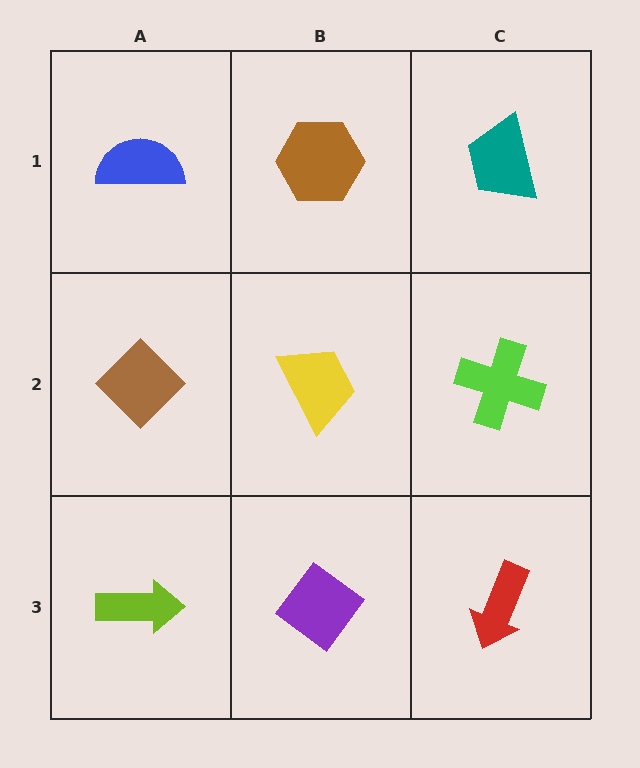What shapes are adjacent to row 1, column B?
A yellow trapezoid (row 2, column B), a blue semicircle (row 1, column A), a teal trapezoid (row 1, column C).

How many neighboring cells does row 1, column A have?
2.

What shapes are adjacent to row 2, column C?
A teal trapezoid (row 1, column C), a red arrow (row 3, column C), a yellow trapezoid (row 2, column B).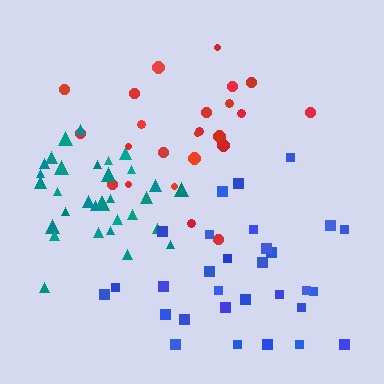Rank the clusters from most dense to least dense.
teal, blue, red.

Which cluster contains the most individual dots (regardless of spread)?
Teal (32).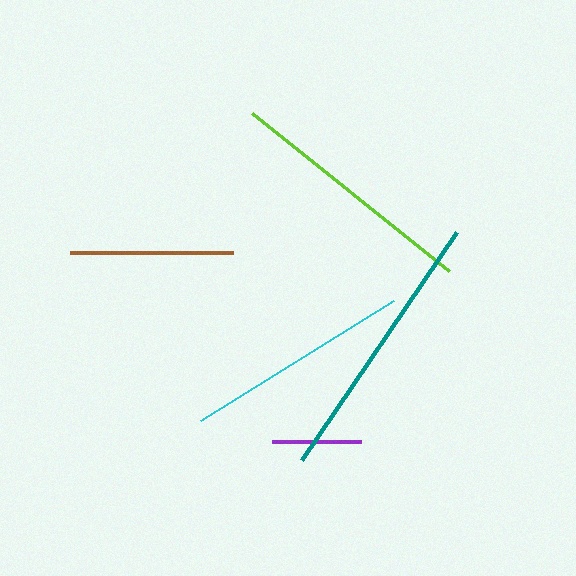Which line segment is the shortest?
The purple line is the shortest at approximately 89 pixels.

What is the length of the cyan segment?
The cyan segment is approximately 227 pixels long.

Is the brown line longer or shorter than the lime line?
The lime line is longer than the brown line.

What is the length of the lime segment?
The lime segment is approximately 252 pixels long.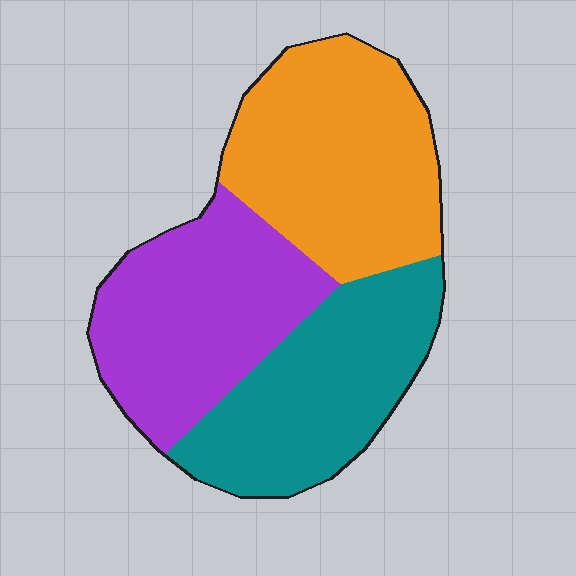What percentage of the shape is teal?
Teal takes up between a sixth and a third of the shape.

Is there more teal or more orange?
Orange.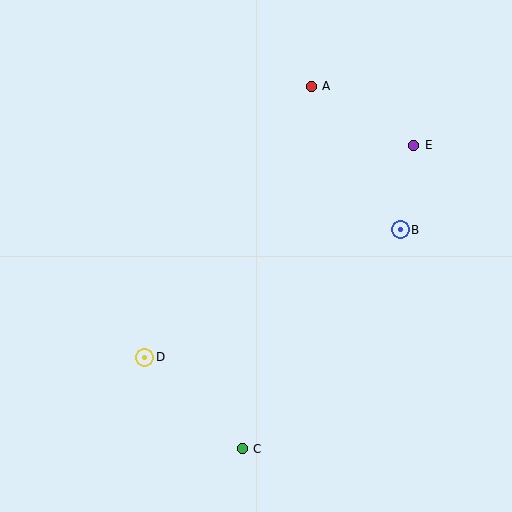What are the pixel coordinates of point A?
Point A is at (311, 86).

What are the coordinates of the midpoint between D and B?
The midpoint between D and B is at (273, 293).